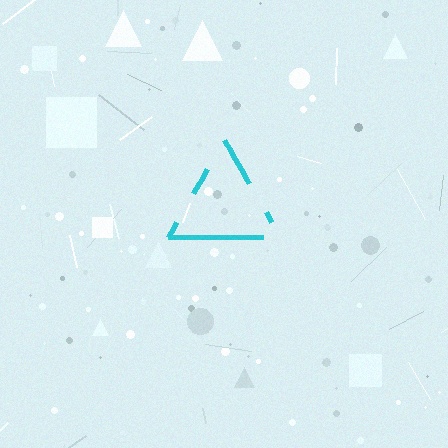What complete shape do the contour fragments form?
The contour fragments form a triangle.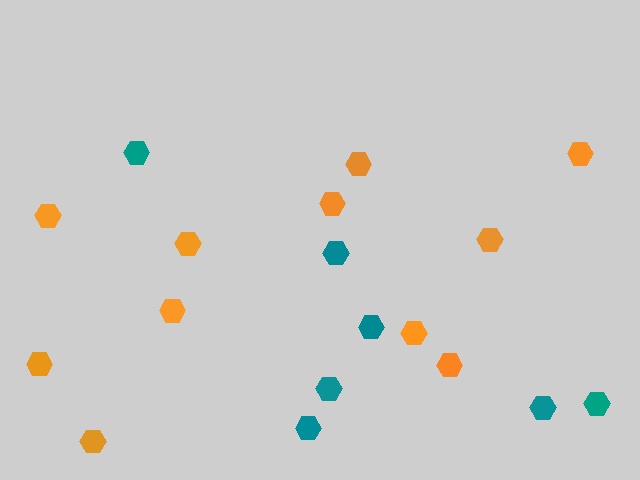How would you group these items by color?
There are 2 groups: one group of teal hexagons (7) and one group of orange hexagons (11).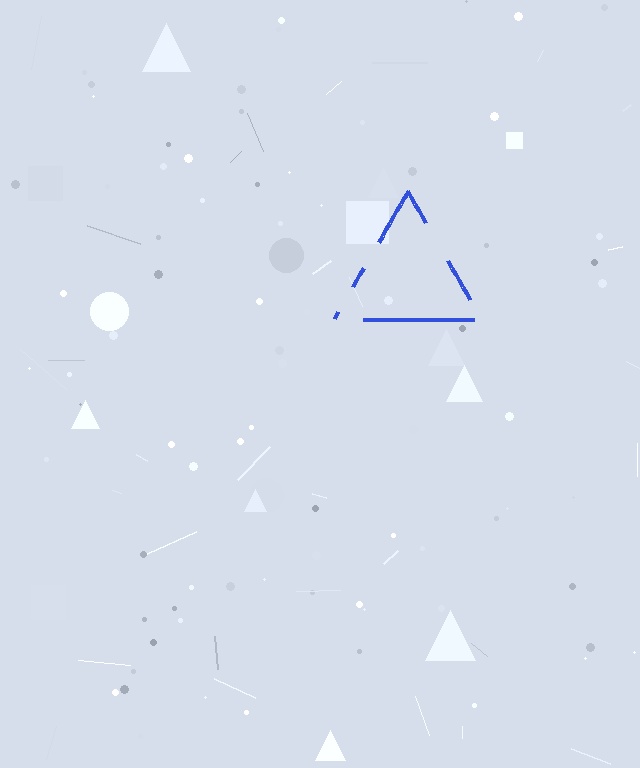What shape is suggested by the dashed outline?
The dashed outline suggests a triangle.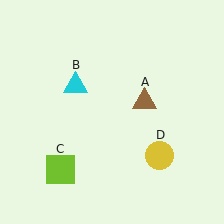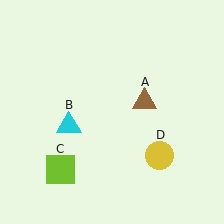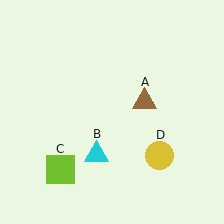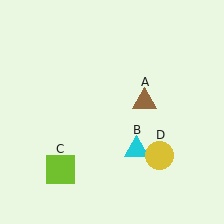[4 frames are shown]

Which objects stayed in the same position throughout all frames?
Brown triangle (object A) and lime square (object C) and yellow circle (object D) remained stationary.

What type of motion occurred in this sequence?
The cyan triangle (object B) rotated counterclockwise around the center of the scene.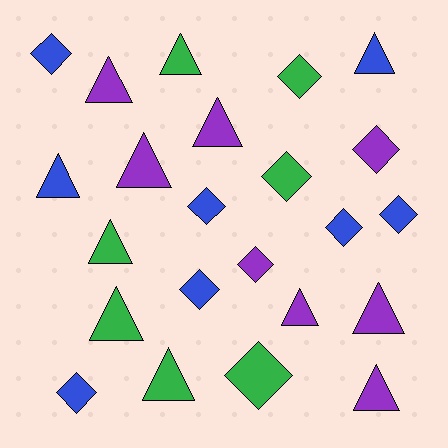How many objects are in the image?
There are 23 objects.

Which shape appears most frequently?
Triangle, with 12 objects.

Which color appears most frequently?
Purple, with 8 objects.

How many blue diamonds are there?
There are 6 blue diamonds.